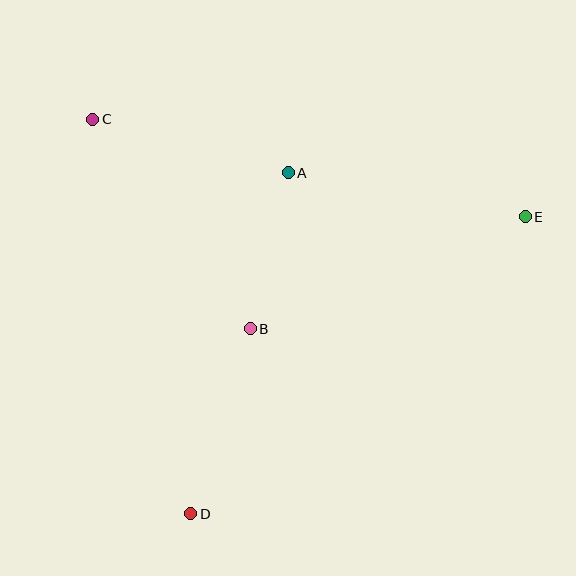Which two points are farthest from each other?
Points D and E are farthest from each other.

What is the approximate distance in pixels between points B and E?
The distance between B and E is approximately 297 pixels.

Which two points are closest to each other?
Points A and B are closest to each other.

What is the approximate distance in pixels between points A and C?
The distance between A and C is approximately 203 pixels.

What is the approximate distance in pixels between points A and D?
The distance between A and D is approximately 355 pixels.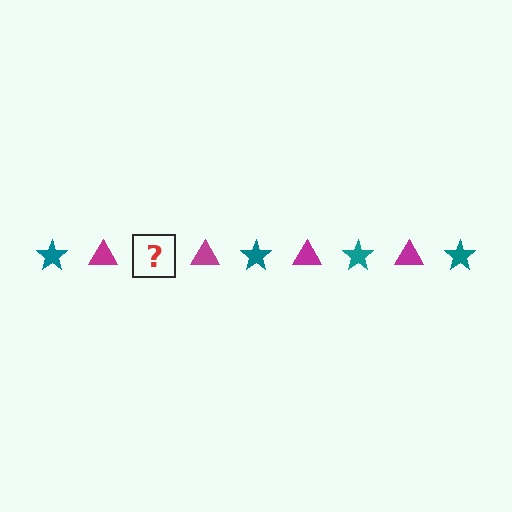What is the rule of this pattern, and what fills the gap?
The rule is that the pattern alternates between teal star and magenta triangle. The gap should be filled with a teal star.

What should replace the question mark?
The question mark should be replaced with a teal star.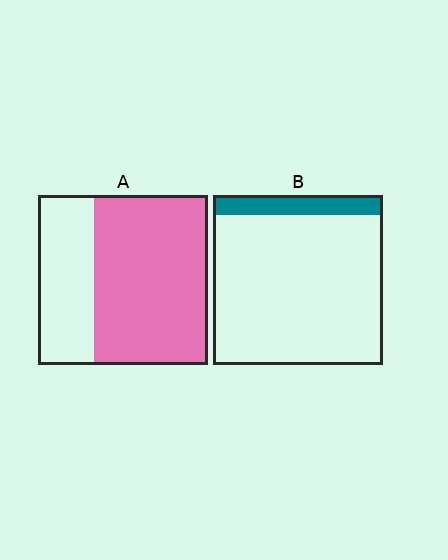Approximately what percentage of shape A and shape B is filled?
A is approximately 65% and B is approximately 10%.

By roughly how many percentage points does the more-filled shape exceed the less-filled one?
By roughly 55 percentage points (A over B).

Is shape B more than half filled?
No.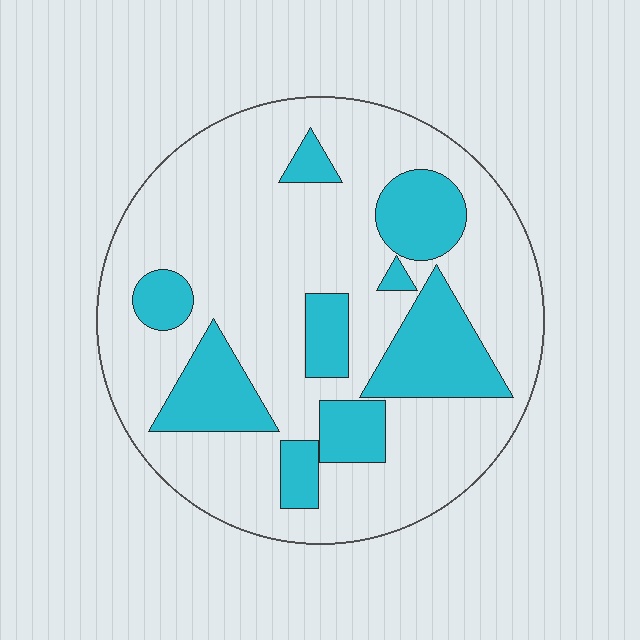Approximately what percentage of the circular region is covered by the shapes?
Approximately 25%.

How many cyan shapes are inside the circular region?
9.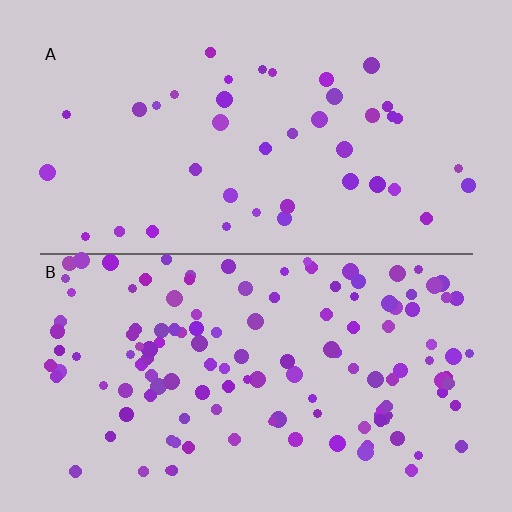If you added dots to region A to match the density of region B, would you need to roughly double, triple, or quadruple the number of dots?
Approximately triple.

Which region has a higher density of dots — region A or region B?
B (the bottom).